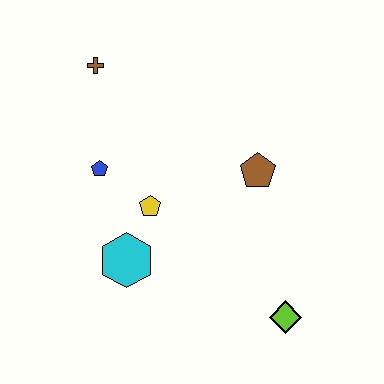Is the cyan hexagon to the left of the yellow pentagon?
Yes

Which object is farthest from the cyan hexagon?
The brown cross is farthest from the cyan hexagon.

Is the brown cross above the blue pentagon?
Yes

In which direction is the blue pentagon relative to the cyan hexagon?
The blue pentagon is above the cyan hexagon.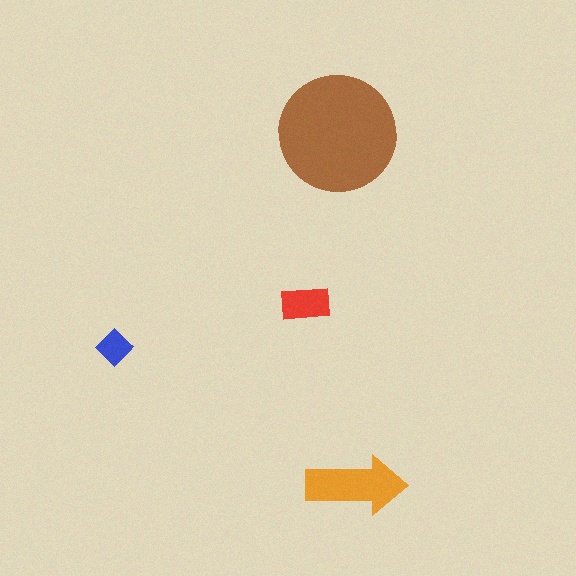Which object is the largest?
The brown circle.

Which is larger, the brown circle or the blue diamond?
The brown circle.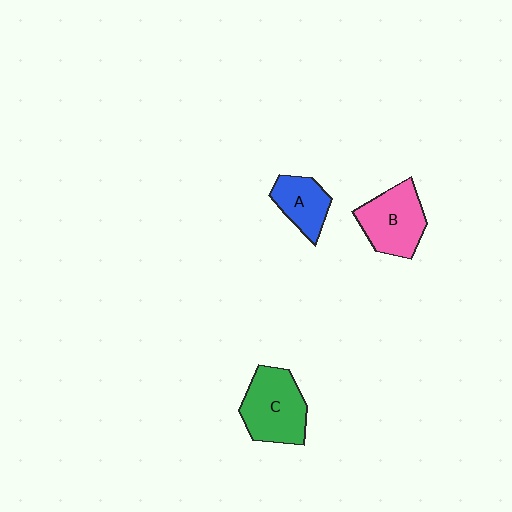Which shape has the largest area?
Shape C (green).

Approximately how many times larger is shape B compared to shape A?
Approximately 1.5 times.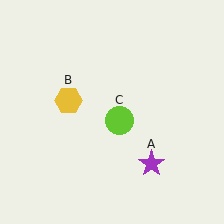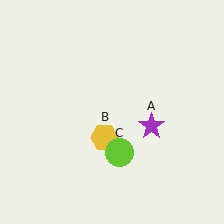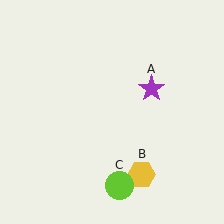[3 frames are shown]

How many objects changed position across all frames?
3 objects changed position: purple star (object A), yellow hexagon (object B), lime circle (object C).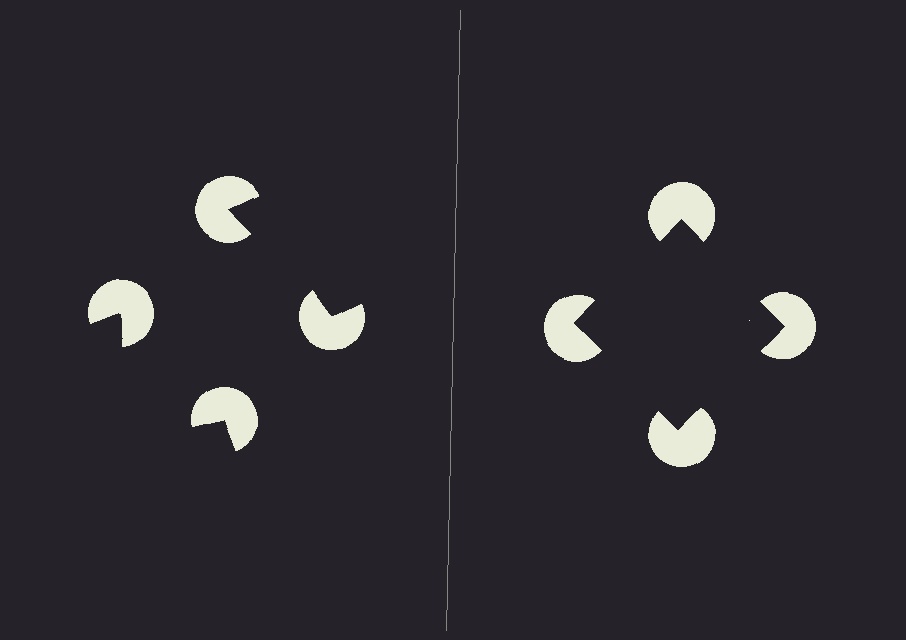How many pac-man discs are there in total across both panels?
8 — 4 on each side.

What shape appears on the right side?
An illusory square.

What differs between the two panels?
The pac-man discs are positioned identically on both sides; only the wedge orientations differ. On the right they align to a square; on the left they are misaligned.